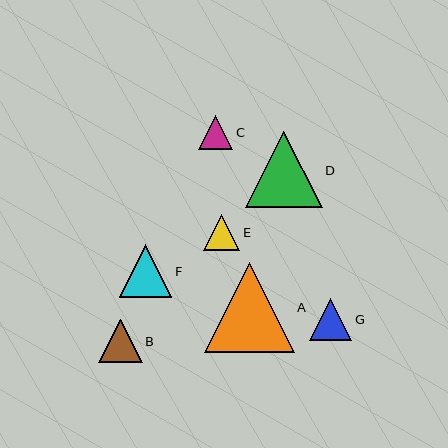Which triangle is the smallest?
Triangle C is the smallest with a size of approximately 34 pixels.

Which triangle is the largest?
Triangle A is the largest with a size of approximately 90 pixels.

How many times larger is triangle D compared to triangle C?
Triangle D is approximately 2.2 times the size of triangle C.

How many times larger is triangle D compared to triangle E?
Triangle D is approximately 2.1 times the size of triangle E.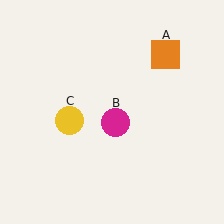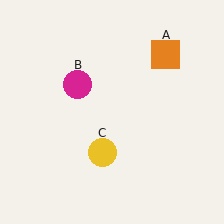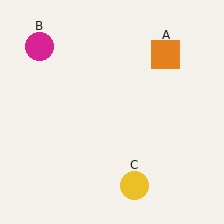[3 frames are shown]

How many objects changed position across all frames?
2 objects changed position: magenta circle (object B), yellow circle (object C).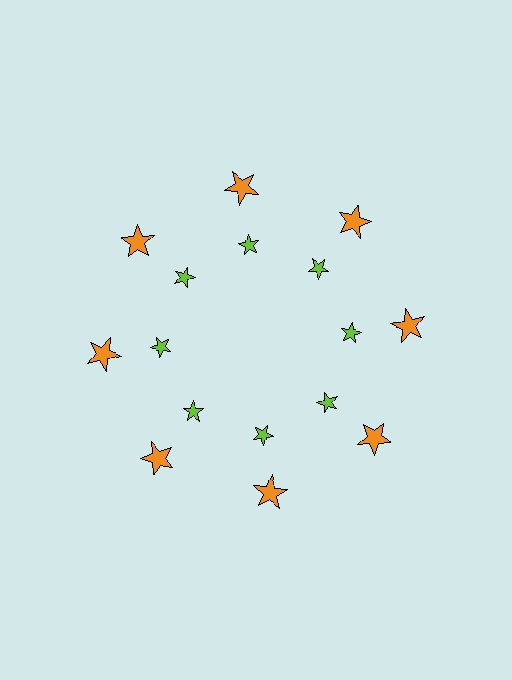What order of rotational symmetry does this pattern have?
This pattern has 8-fold rotational symmetry.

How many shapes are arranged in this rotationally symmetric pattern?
There are 16 shapes, arranged in 8 groups of 2.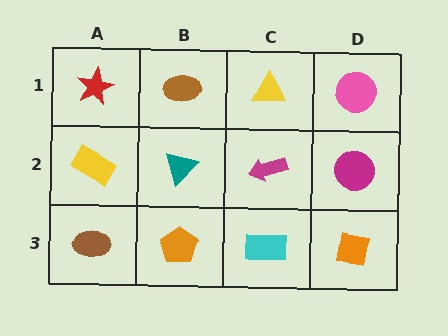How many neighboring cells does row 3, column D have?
2.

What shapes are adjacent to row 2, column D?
A pink circle (row 1, column D), an orange square (row 3, column D), a magenta arrow (row 2, column C).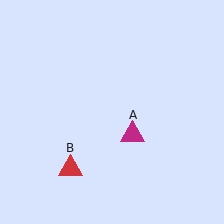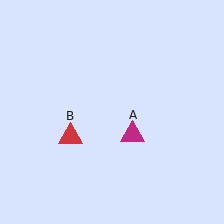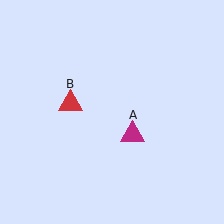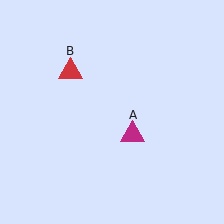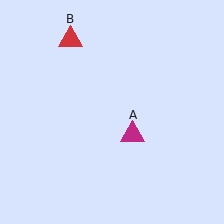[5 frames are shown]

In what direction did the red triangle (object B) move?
The red triangle (object B) moved up.